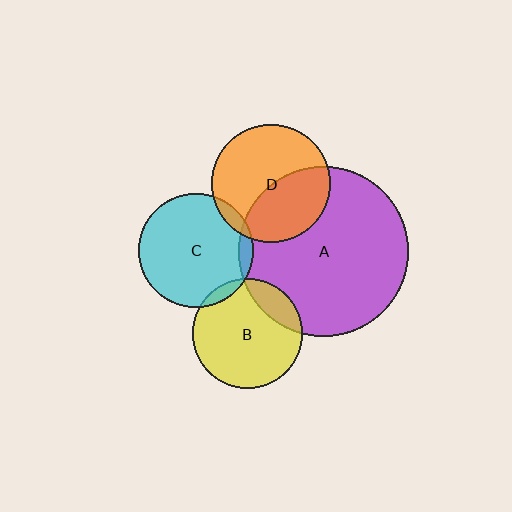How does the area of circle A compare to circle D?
Approximately 2.1 times.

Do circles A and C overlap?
Yes.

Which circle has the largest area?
Circle A (purple).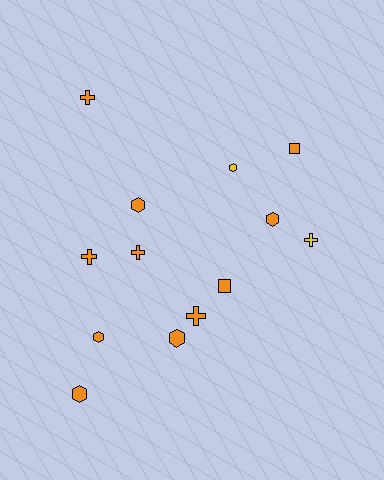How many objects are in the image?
There are 13 objects.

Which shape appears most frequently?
Hexagon, with 6 objects.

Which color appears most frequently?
Orange, with 11 objects.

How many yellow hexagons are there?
There is 1 yellow hexagon.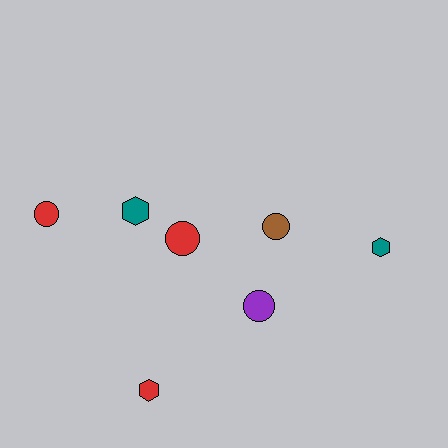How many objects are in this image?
There are 7 objects.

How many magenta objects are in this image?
There are no magenta objects.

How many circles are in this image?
There are 4 circles.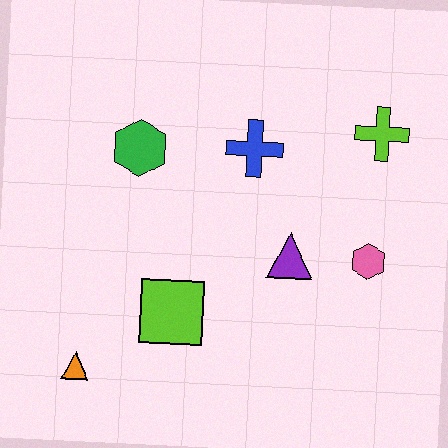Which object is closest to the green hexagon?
The blue cross is closest to the green hexagon.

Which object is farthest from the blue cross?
The orange triangle is farthest from the blue cross.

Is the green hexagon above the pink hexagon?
Yes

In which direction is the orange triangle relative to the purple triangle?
The orange triangle is to the left of the purple triangle.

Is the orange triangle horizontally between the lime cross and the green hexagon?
No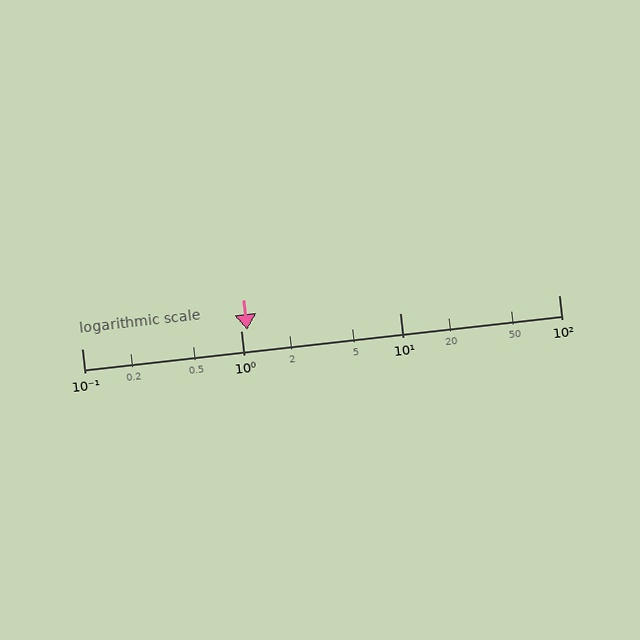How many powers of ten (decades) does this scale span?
The scale spans 3 decades, from 0.1 to 100.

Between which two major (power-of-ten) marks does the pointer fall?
The pointer is between 1 and 10.